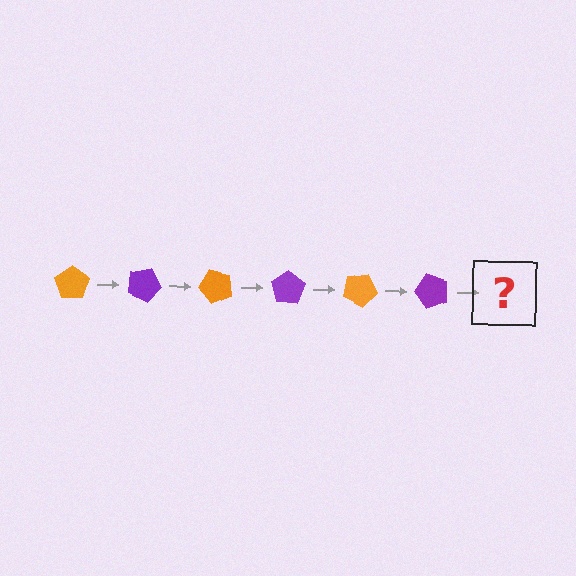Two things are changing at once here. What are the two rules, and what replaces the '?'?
The two rules are that it rotates 25 degrees each step and the color cycles through orange and purple. The '?' should be an orange pentagon, rotated 150 degrees from the start.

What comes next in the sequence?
The next element should be an orange pentagon, rotated 150 degrees from the start.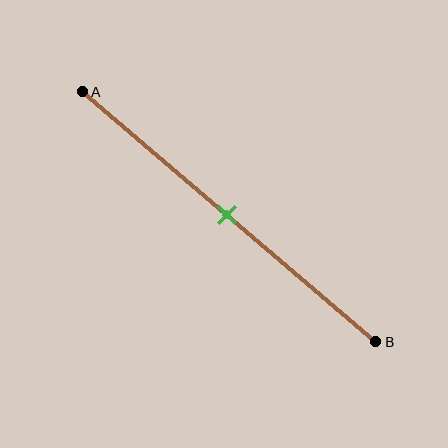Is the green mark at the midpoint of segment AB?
Yes, the mark is approximately at the midpoint.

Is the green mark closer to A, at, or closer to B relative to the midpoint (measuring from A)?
The green mark is approximately at the midpoint of segment AB.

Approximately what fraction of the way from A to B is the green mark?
The green mark is approximately 50% of the way from A to B.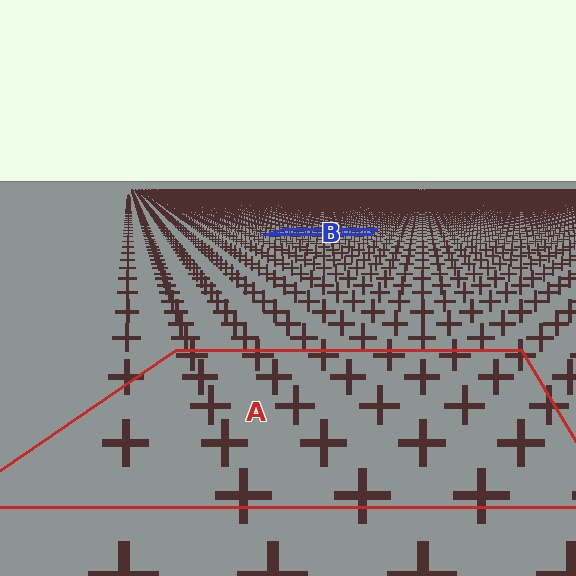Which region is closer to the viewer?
Region A is closer. The texture elements there are larger and more spread out.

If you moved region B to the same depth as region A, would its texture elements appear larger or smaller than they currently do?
They would appear larger. At a closer depth, the same texture elements are projected at a bigger on-screen size.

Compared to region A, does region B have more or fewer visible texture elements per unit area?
Region B has more texture elements per unit area — they are packed more densely because it is farther away.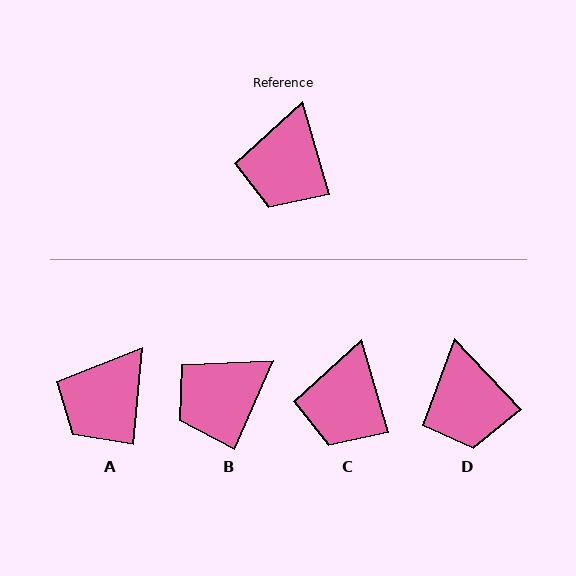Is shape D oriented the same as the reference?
No, it is off by about 27 degrees.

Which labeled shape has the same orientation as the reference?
C.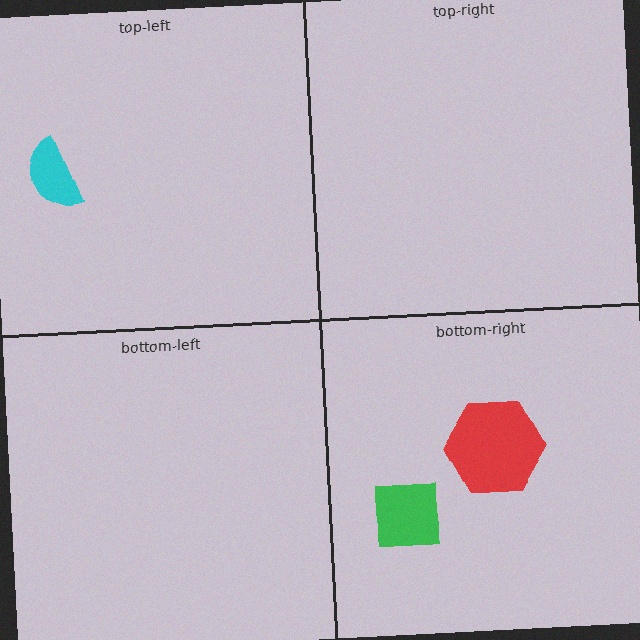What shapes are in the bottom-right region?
The red hexagon, the green square.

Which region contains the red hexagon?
The bottom-right region.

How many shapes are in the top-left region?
1.